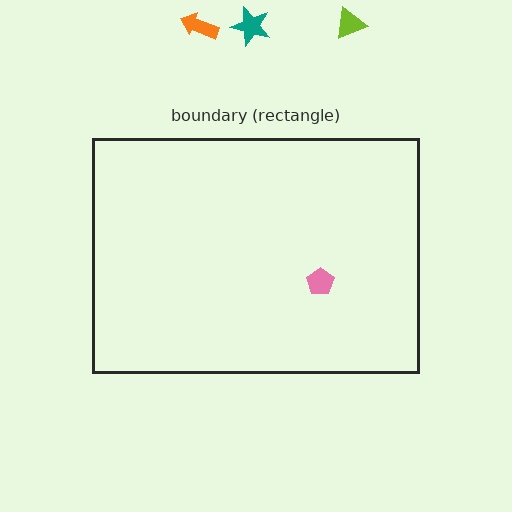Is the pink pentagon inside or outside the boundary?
Inside.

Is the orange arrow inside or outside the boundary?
Outside.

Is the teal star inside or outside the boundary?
Outside.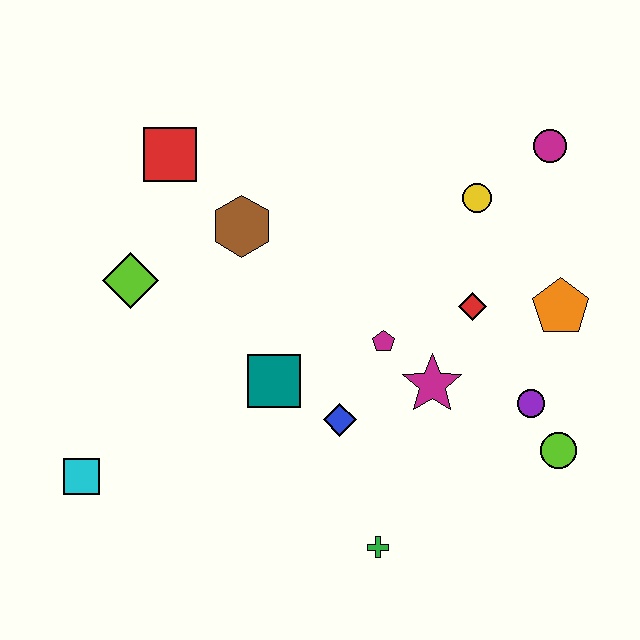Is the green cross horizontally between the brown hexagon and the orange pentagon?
Yes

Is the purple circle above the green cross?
Yes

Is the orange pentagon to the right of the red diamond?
Yes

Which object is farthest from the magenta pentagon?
The cyan square is farthest from the magenta pentagon.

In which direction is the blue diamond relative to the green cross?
The blue diamond is above the green cross.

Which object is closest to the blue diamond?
The teal square is closest to the blue diamond.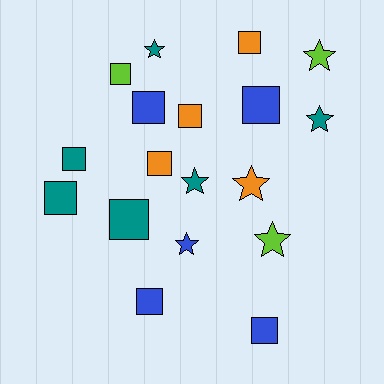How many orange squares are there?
There are 3 orange squares.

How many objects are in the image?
There are 18 objects.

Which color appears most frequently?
Teal, with 6 objects.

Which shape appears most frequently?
Square, with 11 objects.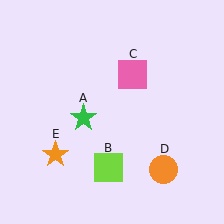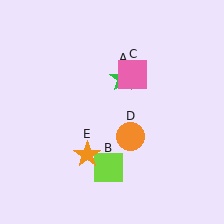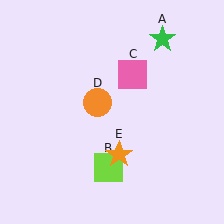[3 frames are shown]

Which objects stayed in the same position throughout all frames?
Lime square (object B) and pink square (object C) remained stationary.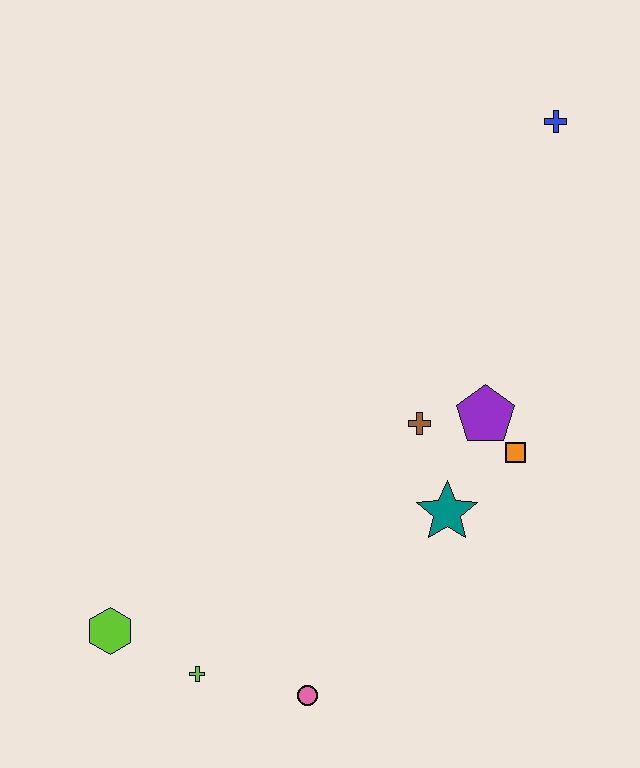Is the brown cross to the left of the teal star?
Yes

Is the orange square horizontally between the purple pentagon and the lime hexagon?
No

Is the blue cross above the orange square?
Yes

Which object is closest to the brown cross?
The purple pentagon is closest to the brown cross.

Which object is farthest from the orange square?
The lime hexagon is farthest from the orange square.